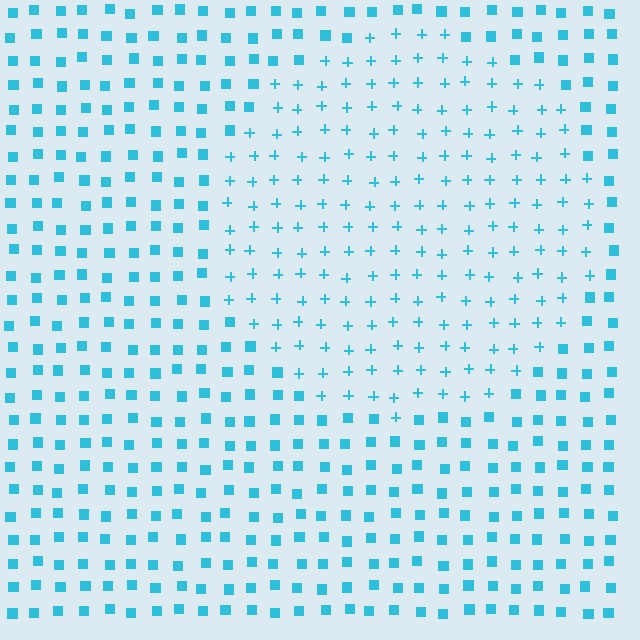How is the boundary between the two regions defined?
The boundary is defined by a change in element shape: plus signs inside vs. squares outside. All elements share the same color and spacing.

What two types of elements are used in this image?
The image uses plus signs inside the circle region and squares outside it.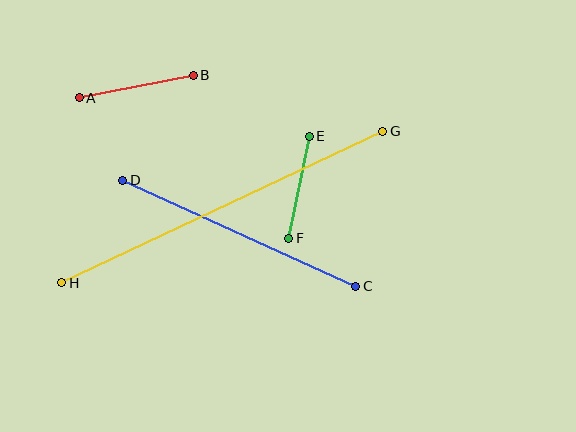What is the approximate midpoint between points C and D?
The midpoint is at approximately (239, 233) pixels.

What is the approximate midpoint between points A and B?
The midpoint is at approximately (136, 86) pixels.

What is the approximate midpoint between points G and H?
The midpoint is at approximately (222, 207) pixels.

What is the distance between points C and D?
The distance is approximately 256 pixels.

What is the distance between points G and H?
The distance is approximately 355 pixels.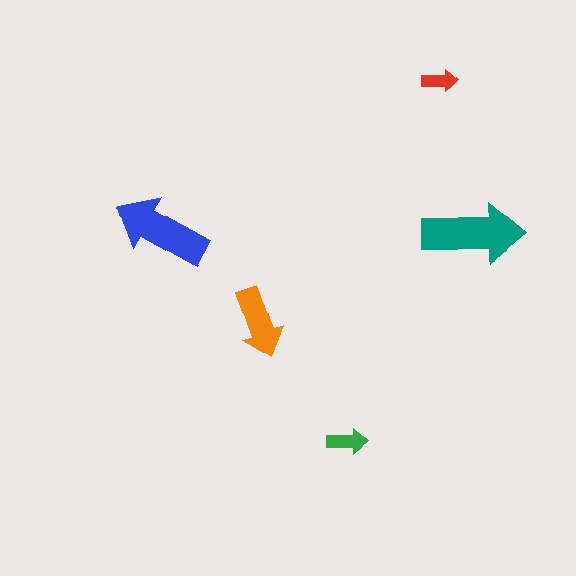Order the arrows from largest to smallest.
the teal one, the blue one, the orange one, the green one, the red one.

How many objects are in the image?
There are 5 objects in the image.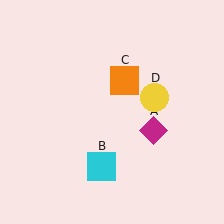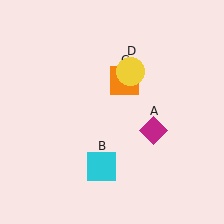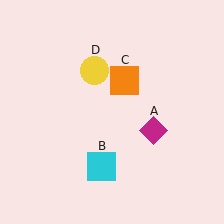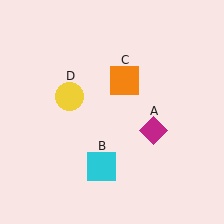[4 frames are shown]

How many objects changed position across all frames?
1 object changed position: yellow circle (object D).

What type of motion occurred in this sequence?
The yellow circle (object D) rotated counterclockwise around the center of the scene.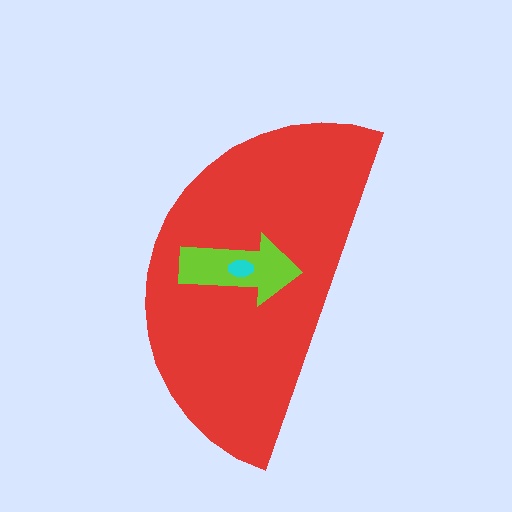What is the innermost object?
The cyan ellipse.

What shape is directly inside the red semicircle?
The lime arrow.